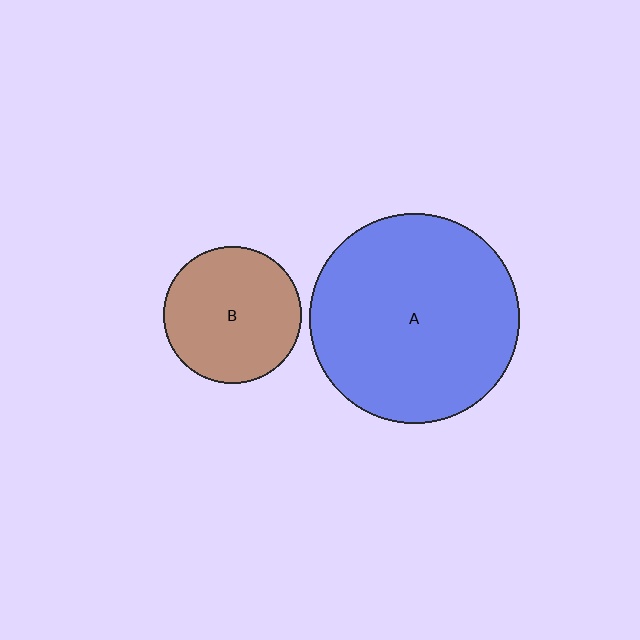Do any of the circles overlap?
No, none of the circles overlap.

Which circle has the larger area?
Circle A (blue).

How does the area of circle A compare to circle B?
Approximately 2.3 times.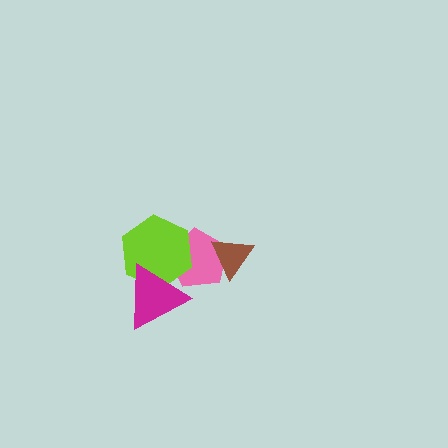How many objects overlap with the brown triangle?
1 object overlaps with the brown triangle.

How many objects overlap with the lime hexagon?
2 objects overlap with the lime hexagon.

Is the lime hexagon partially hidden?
Yes, it is partially covered by another shape.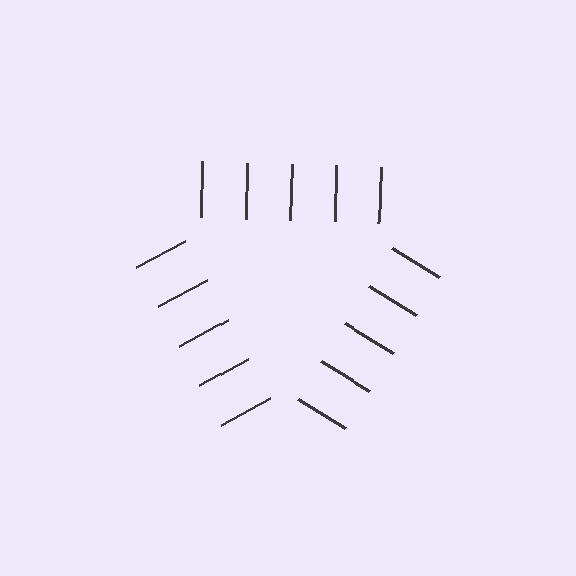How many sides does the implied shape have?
3 sides — the line-ends trace a triangle.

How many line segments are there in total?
15 — 5 along each of the 3 edges.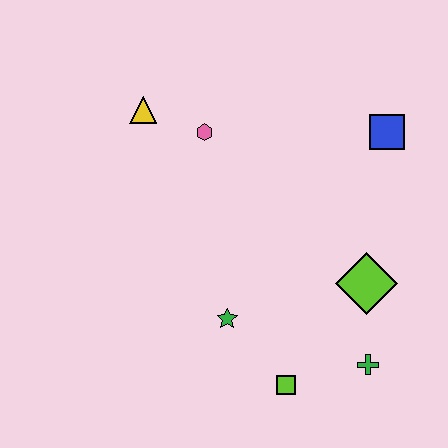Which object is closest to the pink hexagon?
The yellow triangle is closest to the pink hexagon.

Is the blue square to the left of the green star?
No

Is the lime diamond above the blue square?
No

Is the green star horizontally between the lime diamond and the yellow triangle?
Yes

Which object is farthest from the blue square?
The lime square is farthest from the blue square.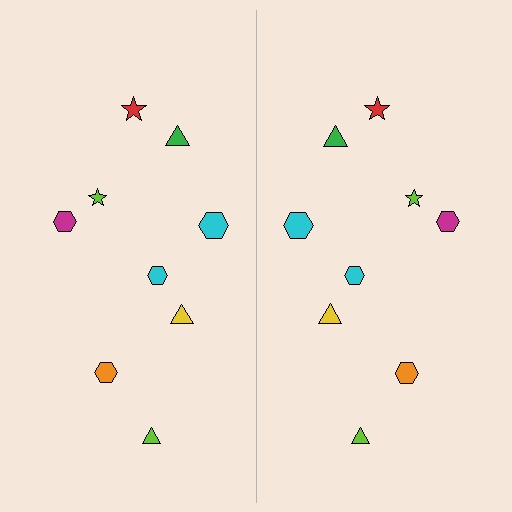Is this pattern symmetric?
Yes, this pattern has bilateral (reflection) symmetry.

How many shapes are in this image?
There are 18 shapes in this image.